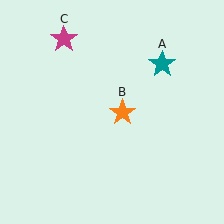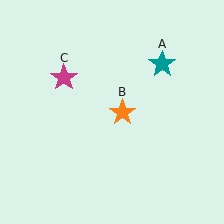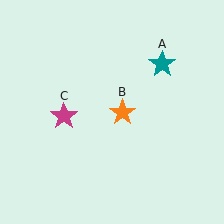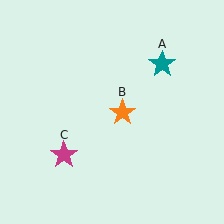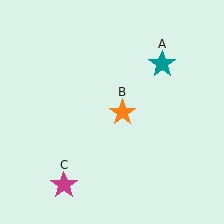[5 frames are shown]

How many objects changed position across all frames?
1 object changed position: magenta star (object C).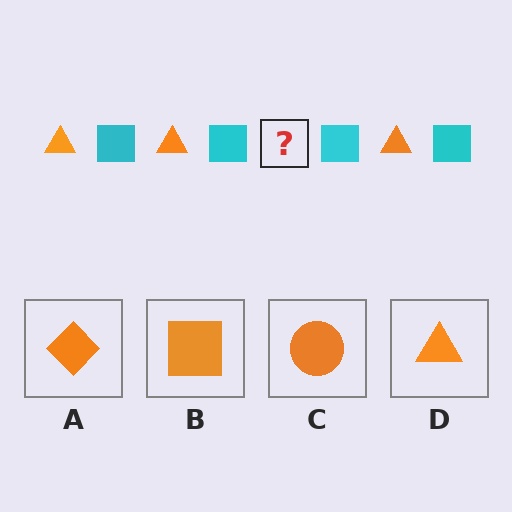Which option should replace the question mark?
Option D.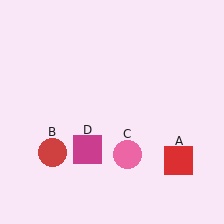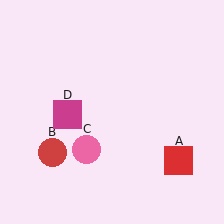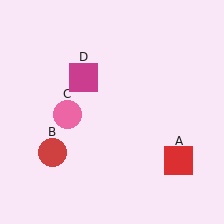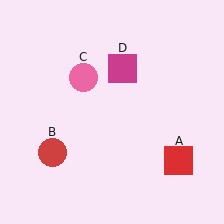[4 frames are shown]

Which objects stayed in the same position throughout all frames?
Red square (object A) and red circle (object B) remained stationary.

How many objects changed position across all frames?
2 objects changed position: pink circle (object C), magenta square (object D).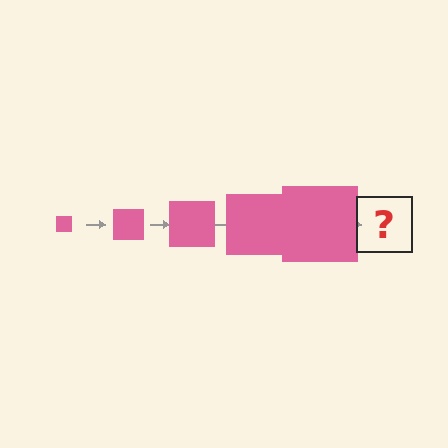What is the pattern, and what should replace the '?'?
The pattern is that the square gets progressively larger each step. The '?' should be a pink square, larger than the previous one.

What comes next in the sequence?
The next element should be a pink square, larger than the previous one.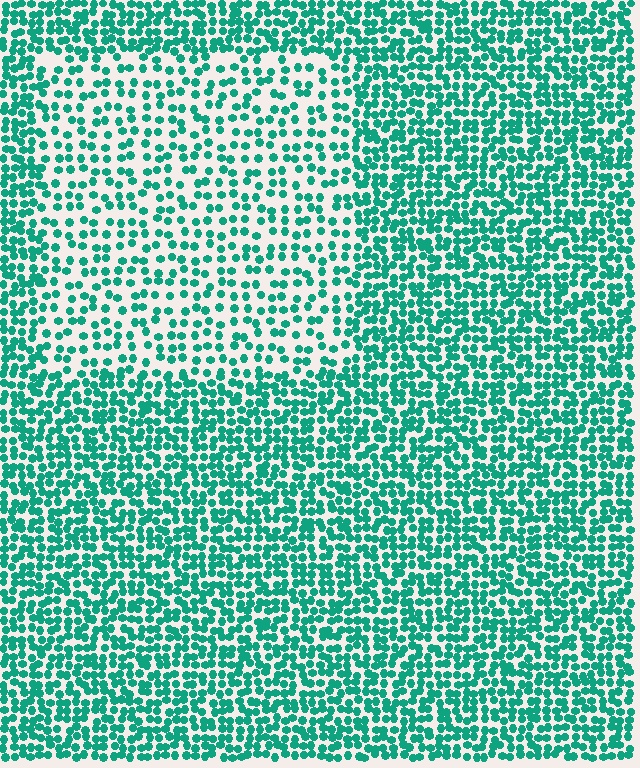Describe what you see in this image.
The image contains small teal elements arranged at two different densities. A rectangle-shaped region is visible where the elements are less densely packed than the surrounding area.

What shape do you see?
I see a rectangle.